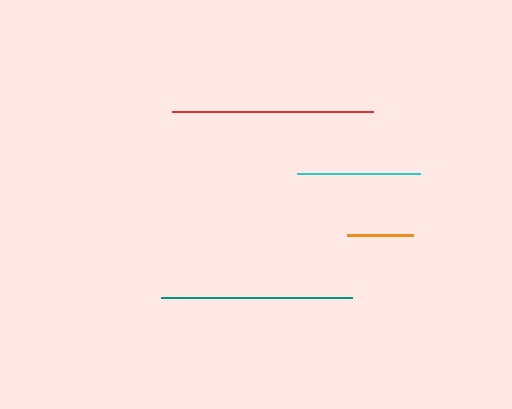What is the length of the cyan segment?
The cyan segment is approximately 124 pixels long.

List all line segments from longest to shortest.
From longest to shortest: red, teal, cyan, orange.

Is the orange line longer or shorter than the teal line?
The teal line is longer than the orange line.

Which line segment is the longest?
The red line is the longest at approximately 201 pixels.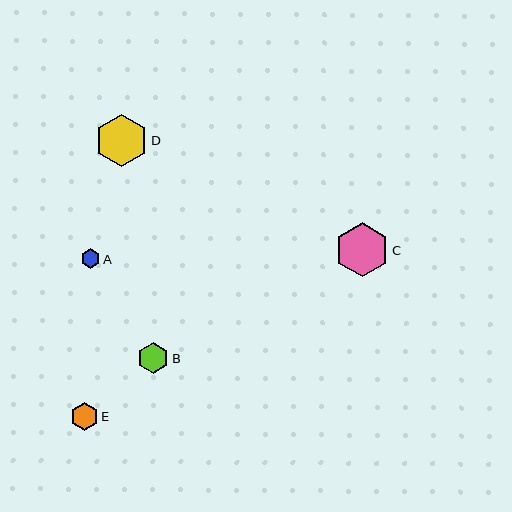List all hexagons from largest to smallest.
From largest to smallest: C, D, B, E, A.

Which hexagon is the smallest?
Hexagon A is the smallest with a size of approximately 19 pixels.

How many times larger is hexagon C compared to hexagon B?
Hexagon C is approximately 1.7 times the size of hexagon B.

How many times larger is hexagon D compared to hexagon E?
Hexagon D is approximately 1.9 times the size of hexagon E.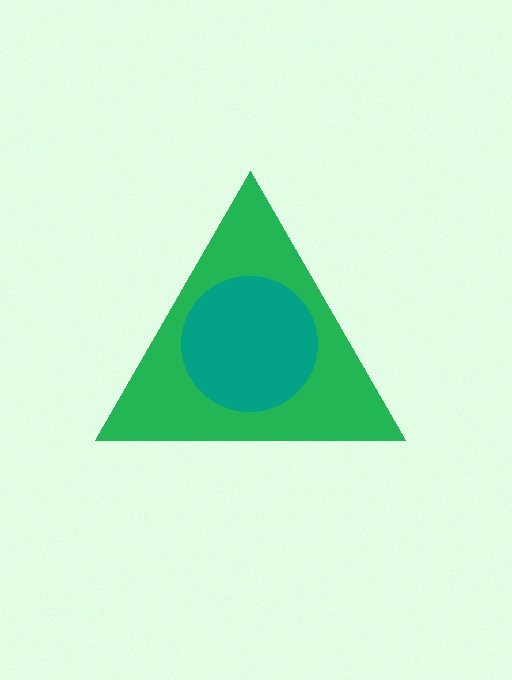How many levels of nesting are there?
2.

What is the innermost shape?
The teal circle.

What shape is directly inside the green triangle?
The teal circle.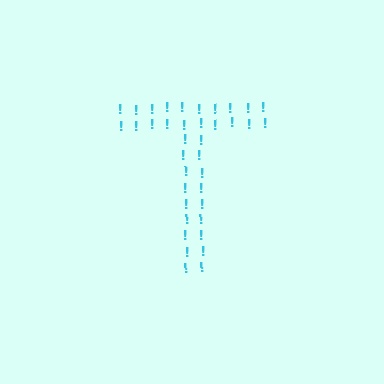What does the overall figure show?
The overall figure shows the letter T.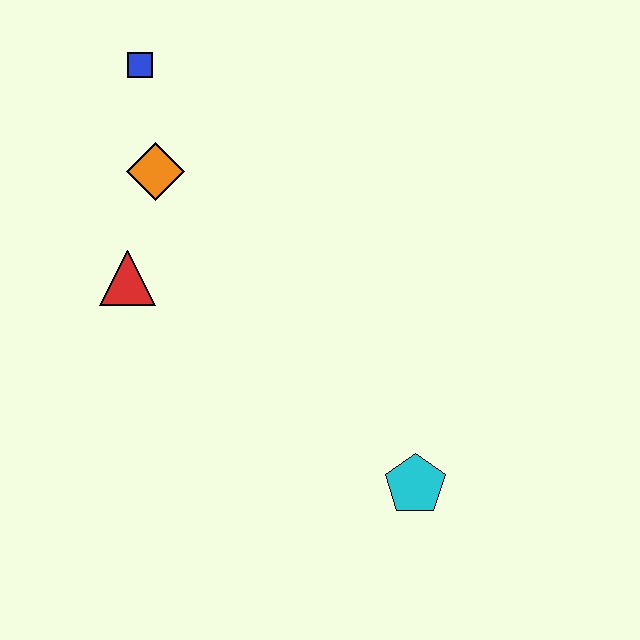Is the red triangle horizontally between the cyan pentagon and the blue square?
No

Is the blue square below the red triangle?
No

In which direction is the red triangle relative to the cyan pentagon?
The red triangle is to the left of the cyan pentagon.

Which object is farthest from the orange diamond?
The cyan pentagon is farthest from the orange diamond.